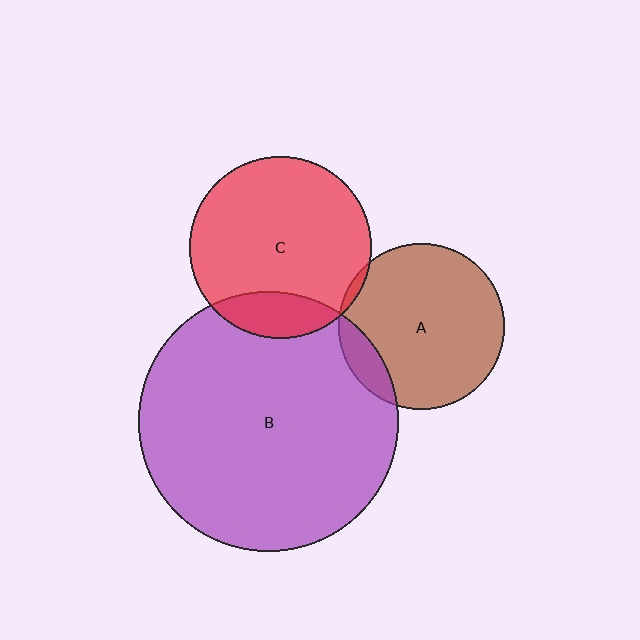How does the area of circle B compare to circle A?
Approximately 2.4 times.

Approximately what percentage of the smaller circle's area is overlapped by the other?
Approximately 10%.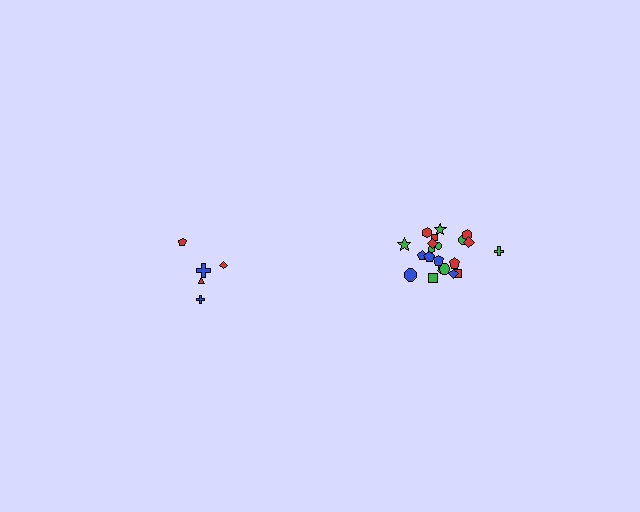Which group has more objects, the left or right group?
The right group.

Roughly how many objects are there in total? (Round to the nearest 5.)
Roughly 25 objects in total.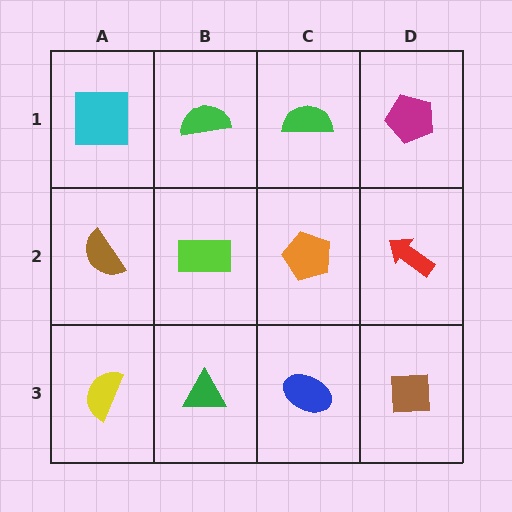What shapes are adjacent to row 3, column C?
An orange pentagon (row 2, column C), a green triangle (row 3, column B), a brown square (row 3, column D).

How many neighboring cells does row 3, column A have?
2.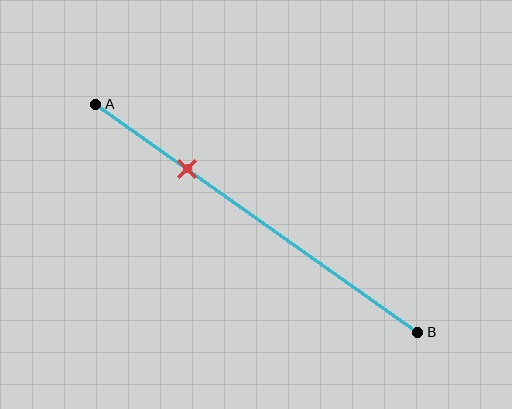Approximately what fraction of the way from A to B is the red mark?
The red mark is approximately 30% of the way from A to B.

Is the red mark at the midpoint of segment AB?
No, the mark is at about 30% from A, not at the 50% midpoint.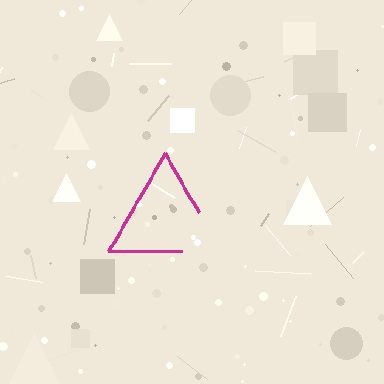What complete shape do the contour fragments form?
The contour fragments form a triangle.